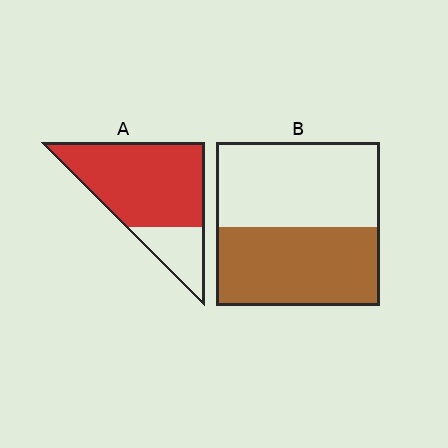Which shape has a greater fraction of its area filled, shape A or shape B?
Shape A.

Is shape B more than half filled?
Roughly half.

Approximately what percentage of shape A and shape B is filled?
A is approximately 75% and B is approximately 50%.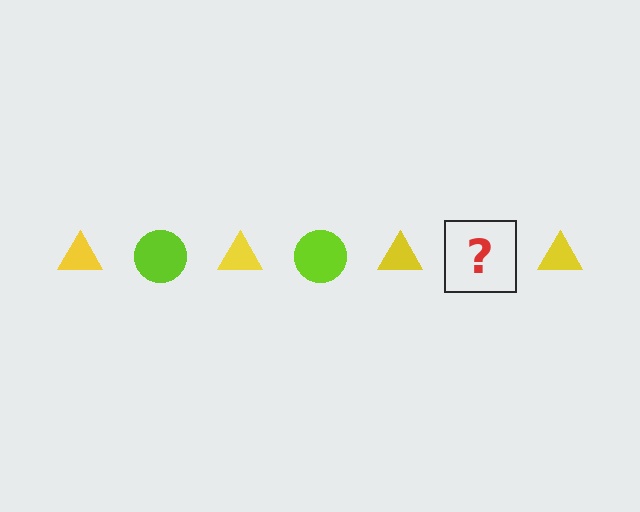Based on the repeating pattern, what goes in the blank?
The blank should be a lime circle.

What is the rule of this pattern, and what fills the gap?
The rule is that the pattern alternates between yellow triangle and lime circle. The gap should be filled with a lime circle.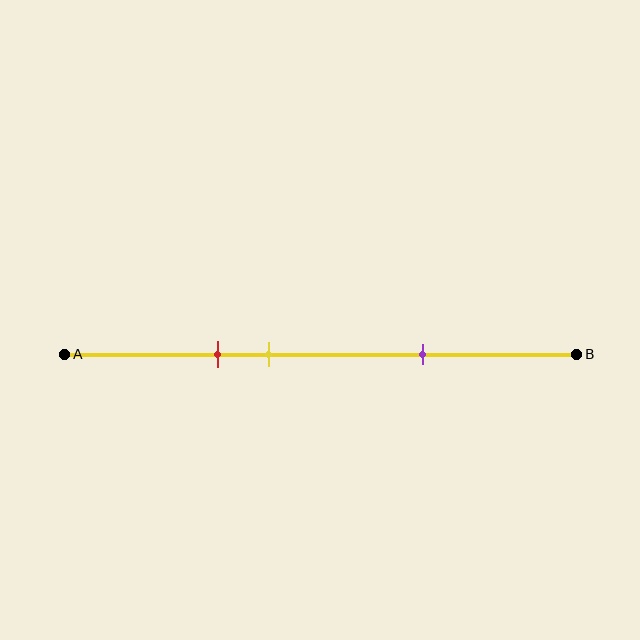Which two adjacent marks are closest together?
The red and yellow marks are the closest adjacent pair.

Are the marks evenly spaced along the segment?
No, the marks are not evenly spaced.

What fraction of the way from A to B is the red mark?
The red mark is approximately 30% (0.3) of the way from A to B.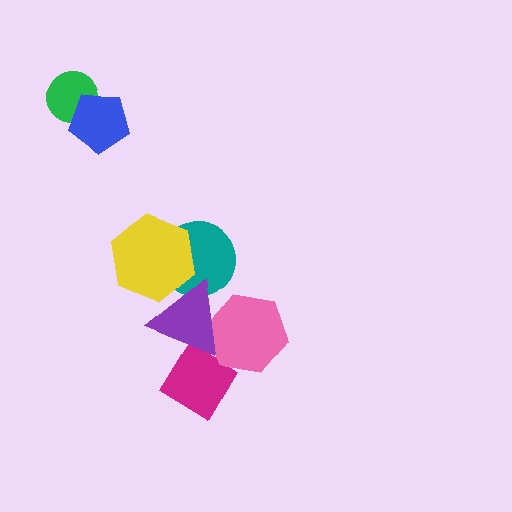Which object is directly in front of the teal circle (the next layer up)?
The yellow hexagon is directly in front of the teal circle.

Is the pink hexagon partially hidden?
Yes, it is partially covered by another shape.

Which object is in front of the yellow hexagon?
The purple triangle is in front of the yellow hexagon.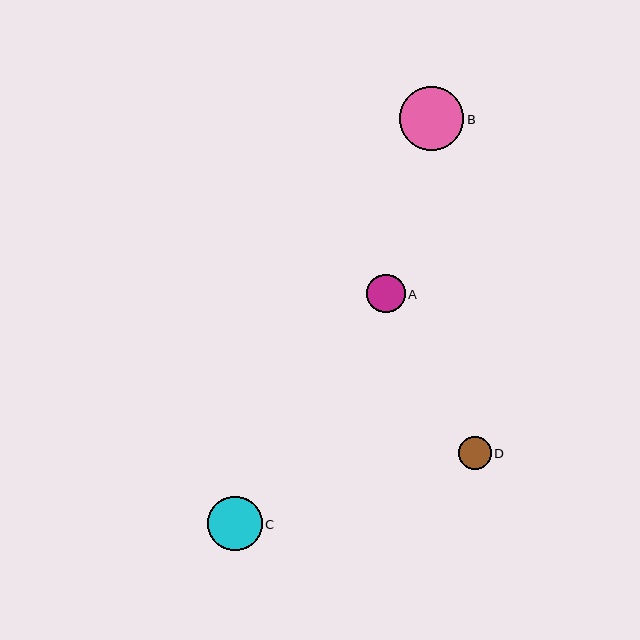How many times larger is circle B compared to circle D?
Circle B is approximately 1.9 times the size of circle D.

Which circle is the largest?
Circle B is the largest with a size of approximately 64 pixels.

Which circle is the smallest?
Circle D is the smallest with a size of approximately 33 pixels.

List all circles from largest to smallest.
From largest to smallest: B, C, A, D.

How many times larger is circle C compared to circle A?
Circle C is approximately 1.4 times the size of circle A.